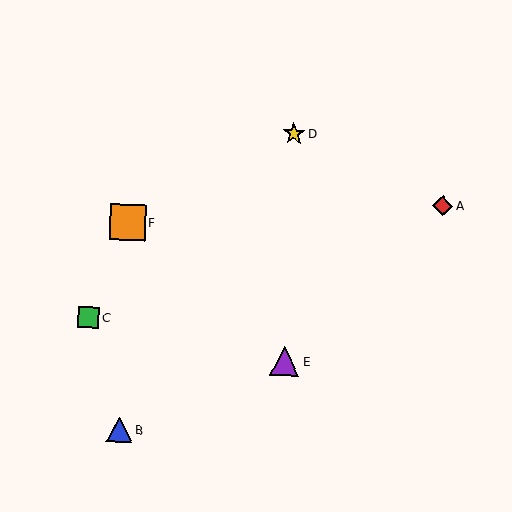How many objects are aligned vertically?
2 objects (D, E) are aligned vertically.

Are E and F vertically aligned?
No, E is at x≈285 and F is at x≈127.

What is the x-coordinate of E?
Object E is at x≈285.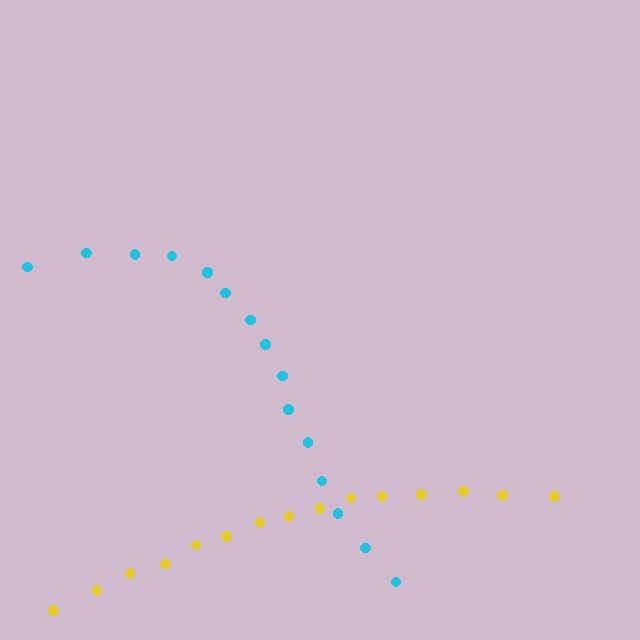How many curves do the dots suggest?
There are 2 distinct paths.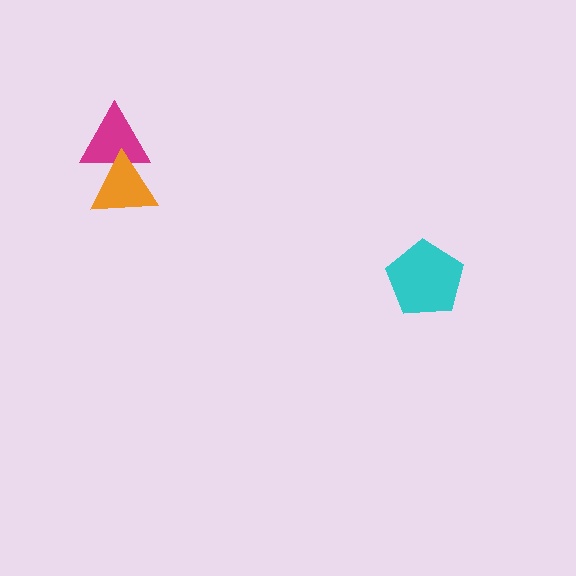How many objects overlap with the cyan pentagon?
0 objects overlap with the cyan pentagon.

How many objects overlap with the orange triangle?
1 object overlaps with the orange triangle.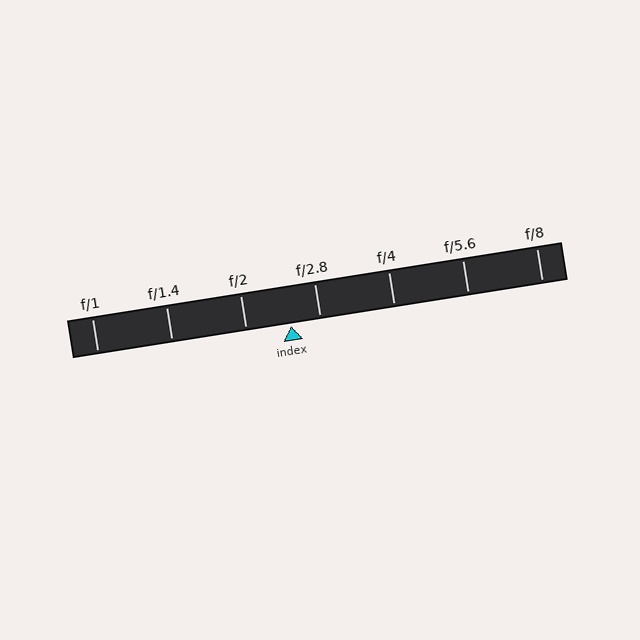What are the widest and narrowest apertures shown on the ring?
The widest aperture shown is f/1 and the narrowest is f/8.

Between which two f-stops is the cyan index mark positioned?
The index mark is between f/2 and f/2.8.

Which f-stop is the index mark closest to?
The index mark is closest to f/2.8.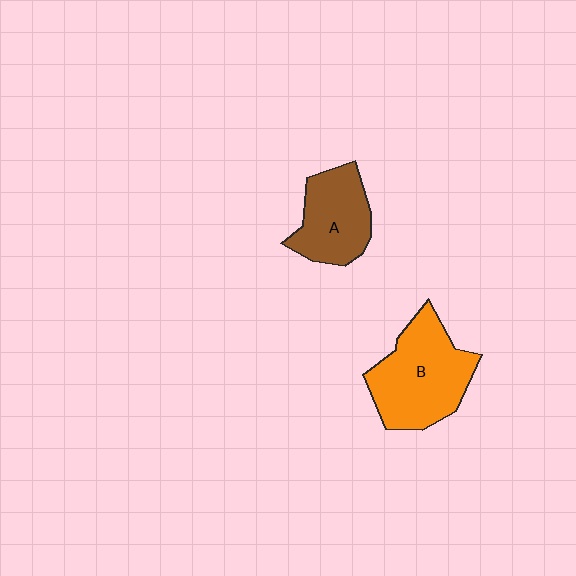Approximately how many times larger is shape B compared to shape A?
Approximately 1.4 times.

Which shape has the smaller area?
Shape A (brown).